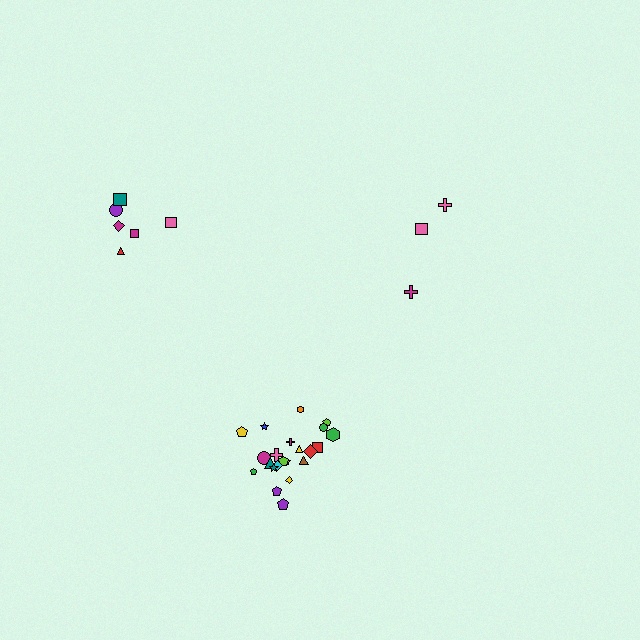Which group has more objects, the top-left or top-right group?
The top-left group.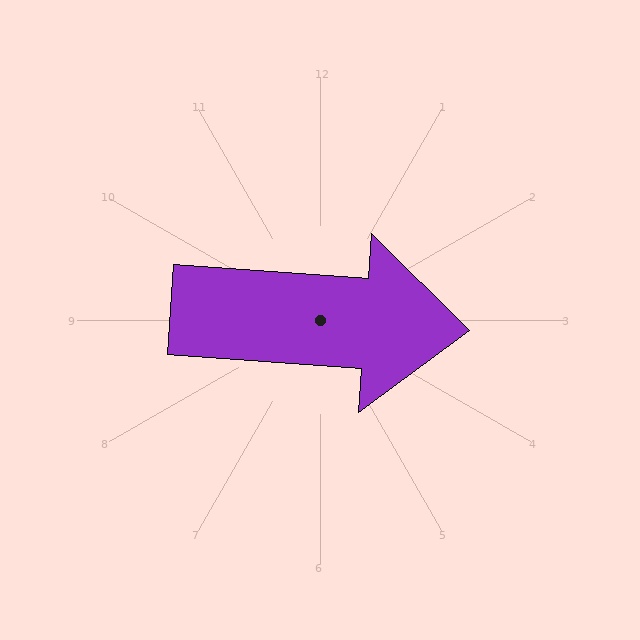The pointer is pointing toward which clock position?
Roughly 3 o'clock.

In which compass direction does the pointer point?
East.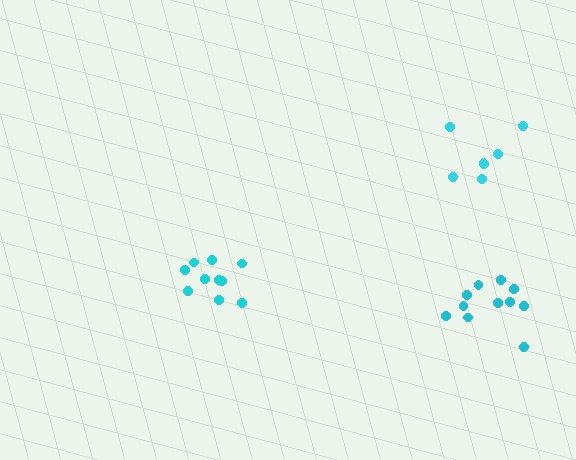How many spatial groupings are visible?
There are 3 spatial groupings.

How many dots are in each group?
Group 1: 10 dots, Group 2: 7 dots, Group 3: 11 dots (28 total).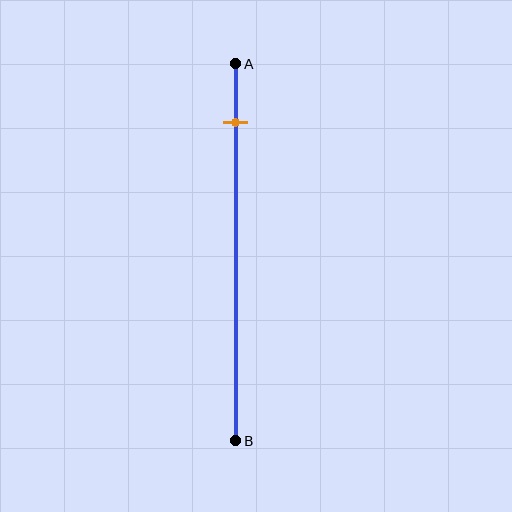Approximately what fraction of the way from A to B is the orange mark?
The orange mark is approximately 15% of the way from A to B.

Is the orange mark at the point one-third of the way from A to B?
No, the mark is at about 15% from A, not at the 33% one-third point.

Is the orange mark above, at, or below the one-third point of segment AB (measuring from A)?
The orange mark is above the one-third point of segment AB.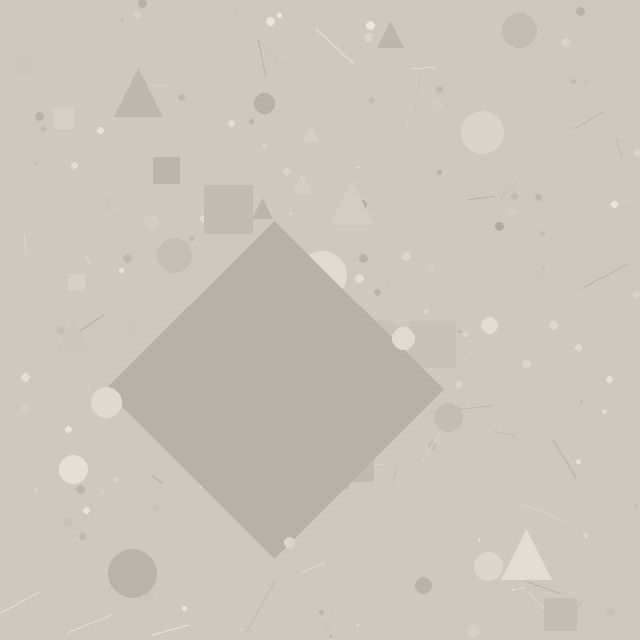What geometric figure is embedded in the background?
A diamond is embedded in the background.